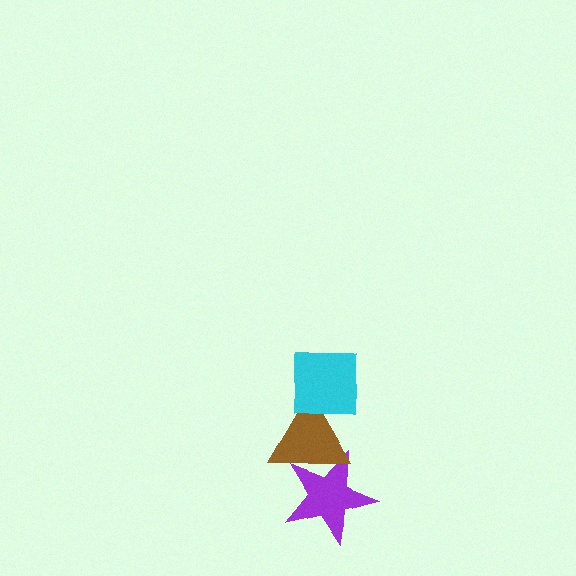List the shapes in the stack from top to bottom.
From top to bottom: the cyan square, the brown triangle, the purple star.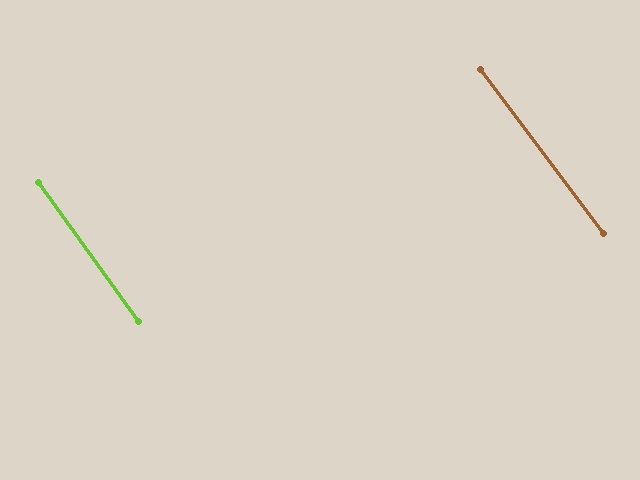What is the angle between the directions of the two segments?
Approximately 1 degree.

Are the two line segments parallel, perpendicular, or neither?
Parallel — their directions differ by only 1.3°.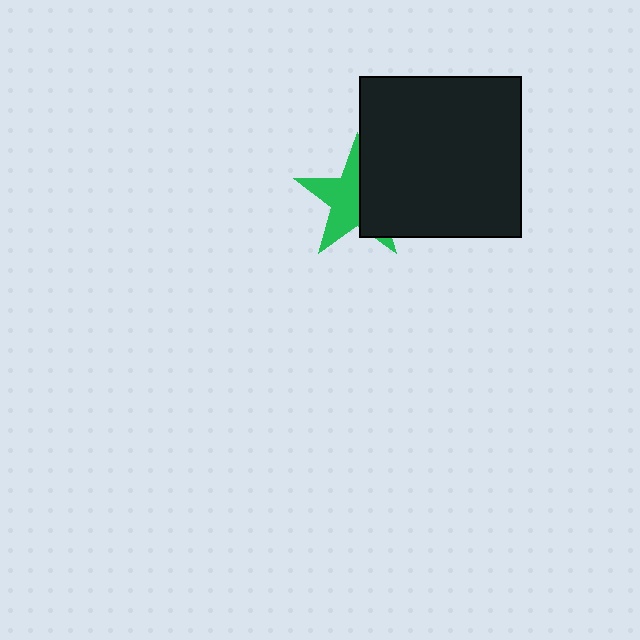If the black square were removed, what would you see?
You would see the complete green star.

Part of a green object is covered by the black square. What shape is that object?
It is a star.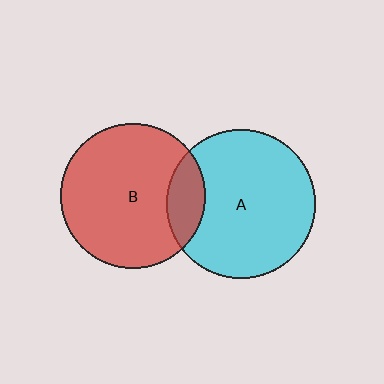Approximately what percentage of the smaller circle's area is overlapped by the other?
Approximately 15%.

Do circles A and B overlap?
Yes.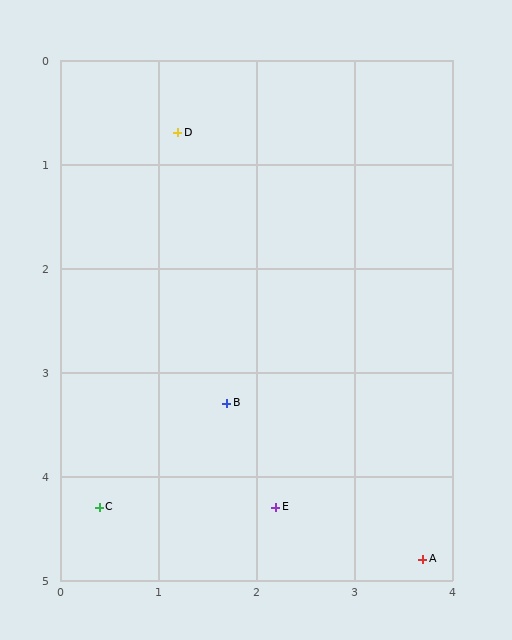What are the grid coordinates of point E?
Point E is at approximately (2.2, 4.3).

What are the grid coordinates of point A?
Point A is at approximately (3.7, 4.8).